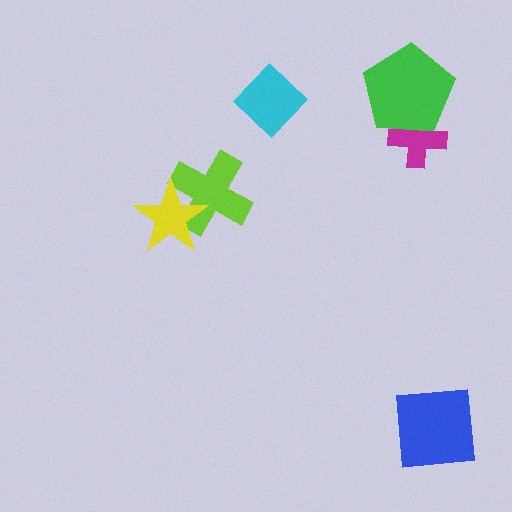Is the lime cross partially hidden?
Yes, it is partially covered by another shape.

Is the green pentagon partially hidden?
No, no other shape covers it.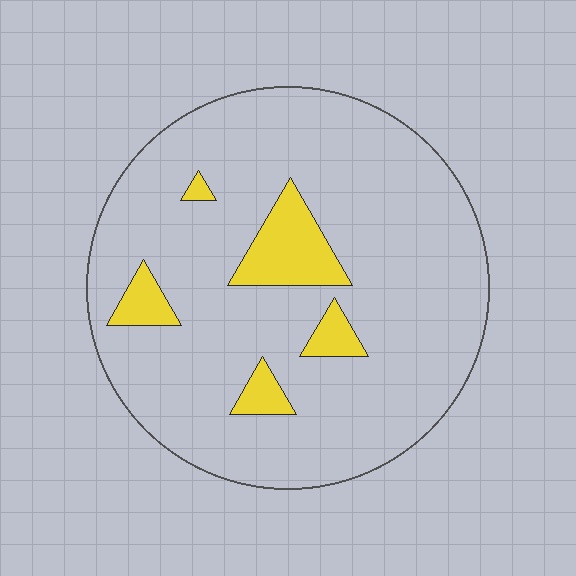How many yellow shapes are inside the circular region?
5.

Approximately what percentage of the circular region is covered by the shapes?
Approximately 10%.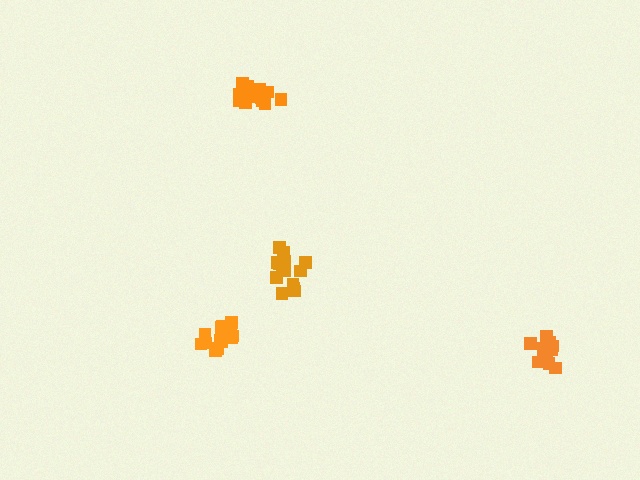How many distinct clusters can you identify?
There are 4 distinct clusters.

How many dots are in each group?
Group 1: 15 dots, Group 2: 12 dots, Group 3: 16 dots, Group 4: 16 dots (59 total).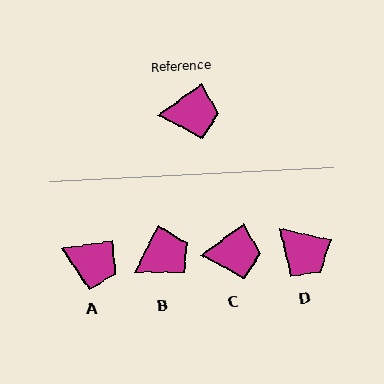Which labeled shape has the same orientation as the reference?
C.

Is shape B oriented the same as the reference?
No, it is off by about 27 degrees.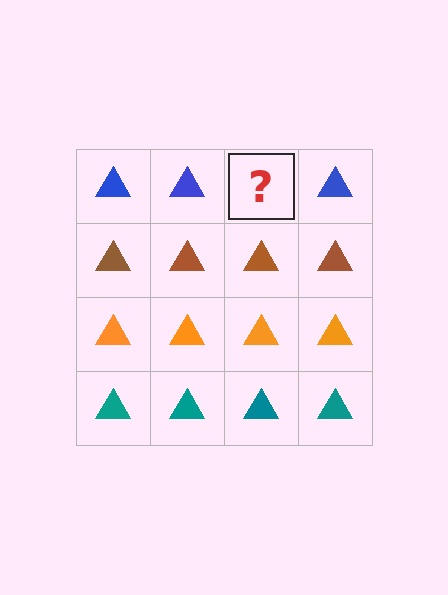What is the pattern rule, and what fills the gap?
The rule is that each row has a consistent color. The gap should be filled with a blue triangle.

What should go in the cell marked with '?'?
The missing cell should contain a blue triangle.